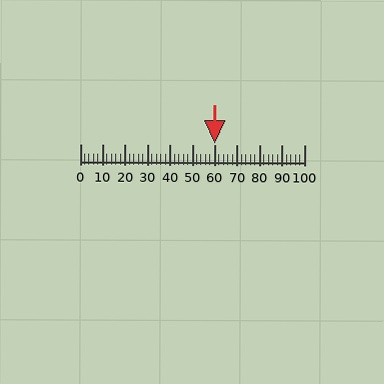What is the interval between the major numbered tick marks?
The major tick marks are spaced 10 units apart.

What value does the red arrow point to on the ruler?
The red arrow points to approximately 60.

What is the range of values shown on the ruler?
The ruler shows values from 0 to 100.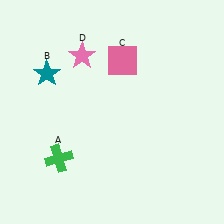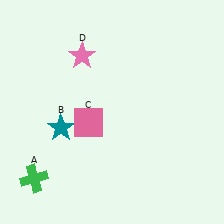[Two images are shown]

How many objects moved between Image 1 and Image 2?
3 objects moved between the two images.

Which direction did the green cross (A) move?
The green cross (A) moved left.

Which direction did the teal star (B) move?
The teal star (B) moved down.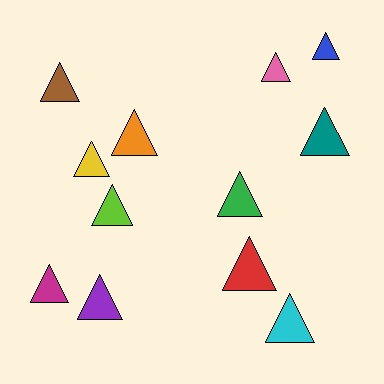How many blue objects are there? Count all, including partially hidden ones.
There is 1 blue object.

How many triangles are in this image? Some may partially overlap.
There are 12 triangles.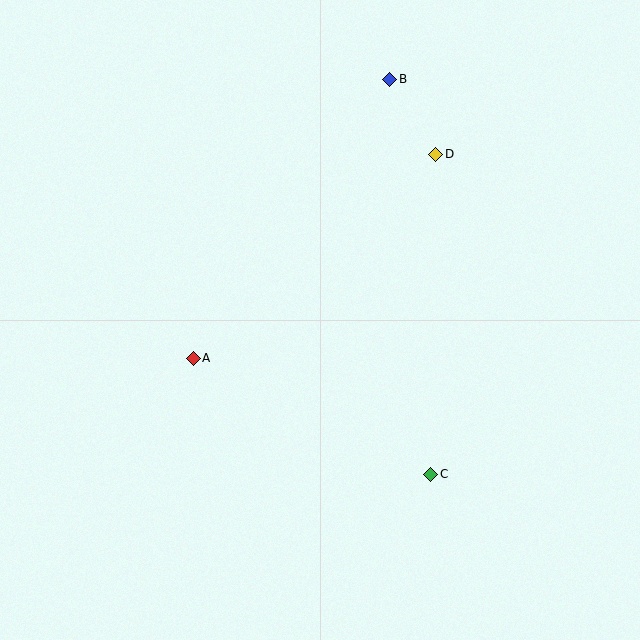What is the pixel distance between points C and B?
The distance between C and B is 397 pixels.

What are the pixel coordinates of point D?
Point D is at (436, 154).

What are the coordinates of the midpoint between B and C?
The midpoint between B and C is at (410, 277).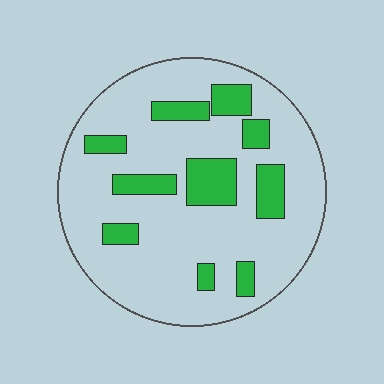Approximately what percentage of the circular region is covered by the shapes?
Approximately 20%.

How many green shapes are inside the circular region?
10.